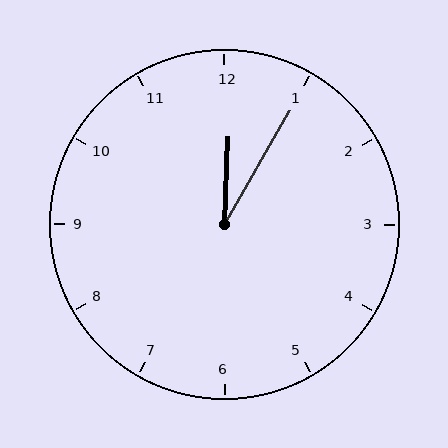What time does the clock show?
12:05.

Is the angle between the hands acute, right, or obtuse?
It is acute.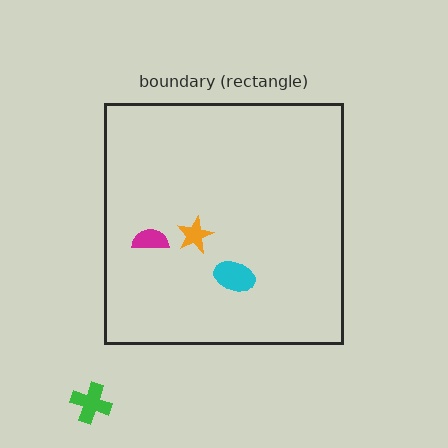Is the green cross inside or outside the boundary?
Outside.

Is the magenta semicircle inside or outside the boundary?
Inside.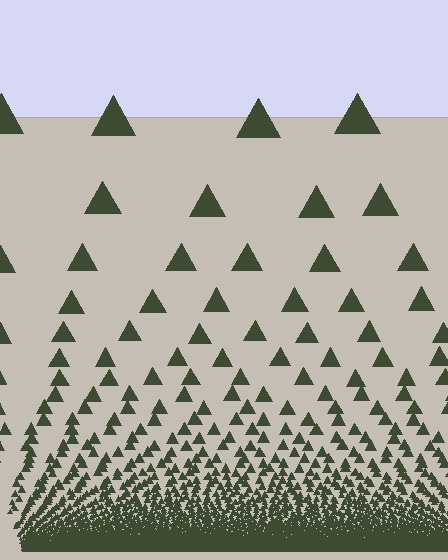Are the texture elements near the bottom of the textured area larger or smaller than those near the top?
Smaller. The gradient is inverted — elements near the bottom are smaller and denser.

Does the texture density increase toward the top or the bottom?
Density increases toward the bottom.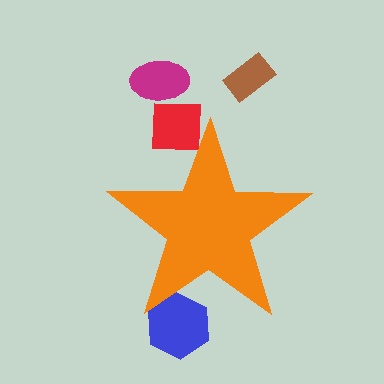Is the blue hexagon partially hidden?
Yes, the blue hexagon is partially hidden behind the orange star.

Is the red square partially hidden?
Yes, the red square is partially hidden behind the orange star.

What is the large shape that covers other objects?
An orange star.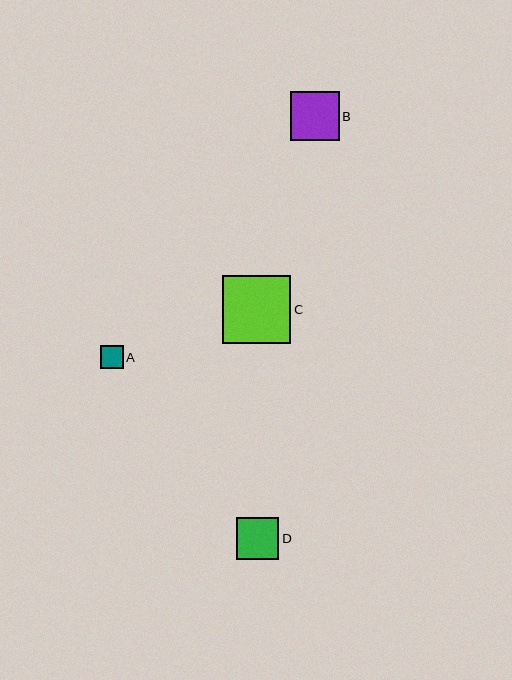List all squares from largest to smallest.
From largest to smallest: C, B, D, A.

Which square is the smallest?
Square A is the smallest with a size of approximately 23 pixels.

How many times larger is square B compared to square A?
Square B is approximately 2.2 times the size of square A.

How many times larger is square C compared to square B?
Square C is approximately 1.4 times the size of square B.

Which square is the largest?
Square C is the largest with a size of approximately 69 pixels.